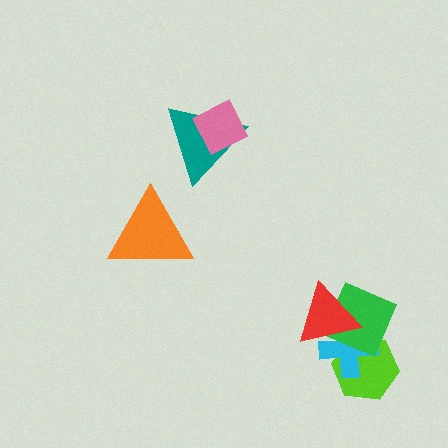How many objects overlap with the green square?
3 objects overlap with the green square.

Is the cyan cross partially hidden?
Yes, it is partially covered by another shape.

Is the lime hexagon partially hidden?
Yes, it is partially covered by another shape.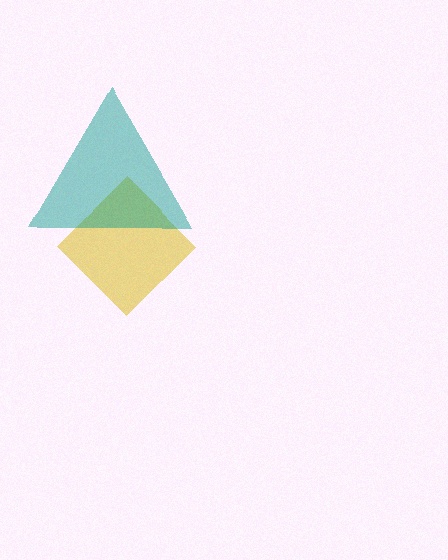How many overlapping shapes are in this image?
There are 2 overlapping shapes in the image.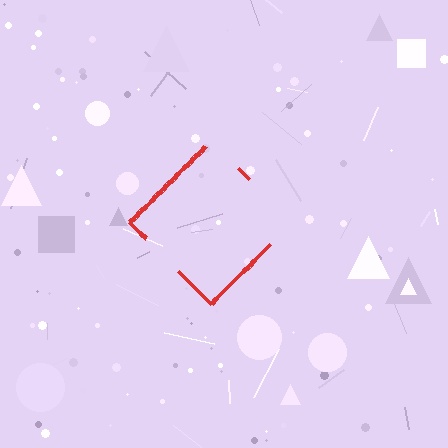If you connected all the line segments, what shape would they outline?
They would outline a diamond.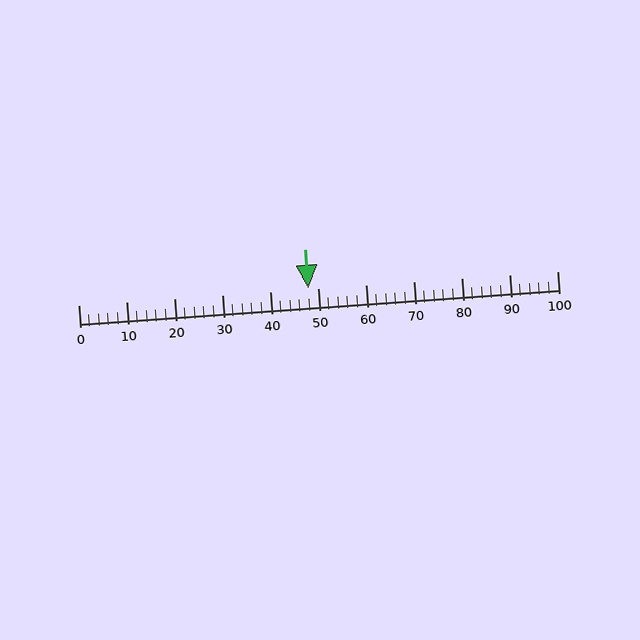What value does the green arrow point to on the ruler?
The green arrow points to approximately 48.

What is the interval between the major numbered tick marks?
The major tick marks are spaced 10 units apart.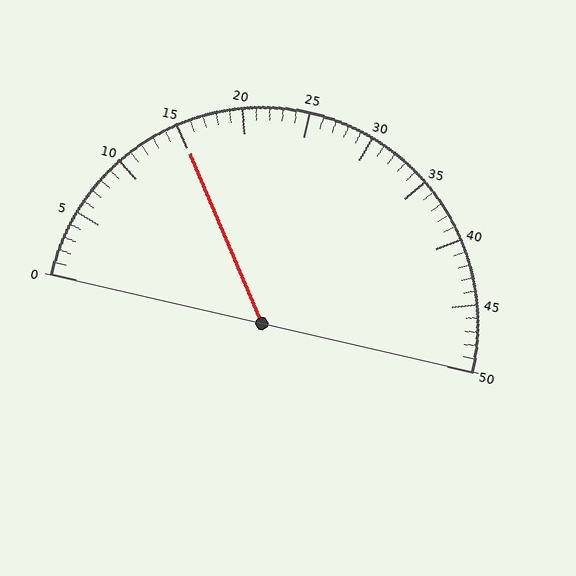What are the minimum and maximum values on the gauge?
The gauge ranges from 0 to 50.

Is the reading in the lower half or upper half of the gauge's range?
The reading is in the lower half of the range (0 to 50).